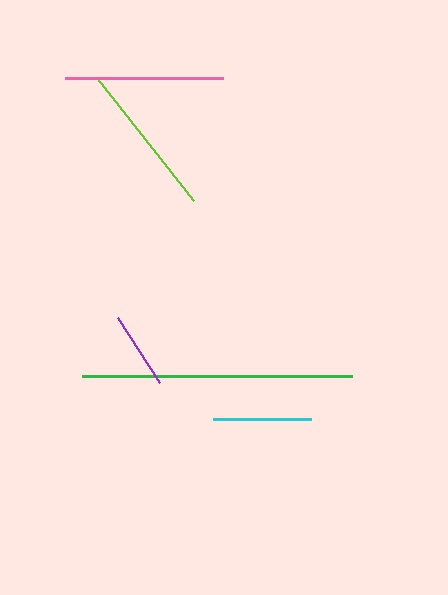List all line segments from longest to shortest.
From longest to shortest: green, pink, lime, cyan, purple.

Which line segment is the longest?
The green line is the longest at approximately 270 pixels.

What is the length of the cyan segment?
The cyan segment is approximately 98 pixels long.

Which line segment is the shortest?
The purple line is the shortest at approximately 78 pixels.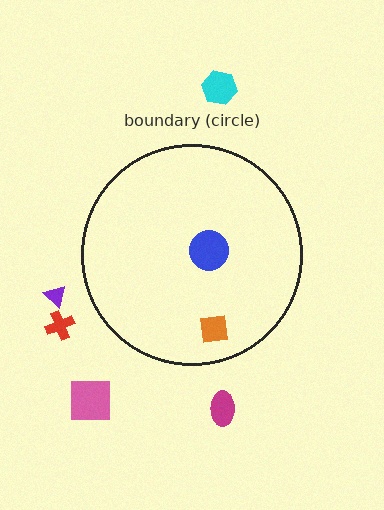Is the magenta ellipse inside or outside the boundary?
Outside.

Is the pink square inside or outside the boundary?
Outside.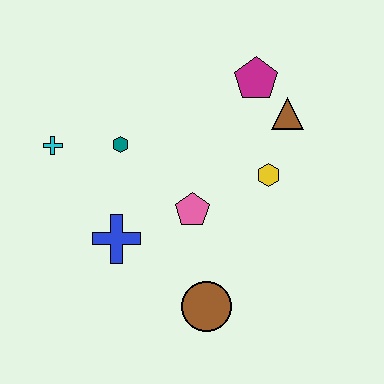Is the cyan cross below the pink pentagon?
No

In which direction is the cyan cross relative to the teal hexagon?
The cyan cross is to the left of the teal hexagon.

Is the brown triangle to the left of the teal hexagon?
No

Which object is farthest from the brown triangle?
The cyan cross is farthest from the brown triangle.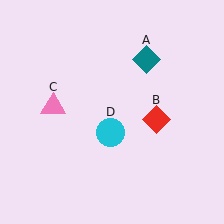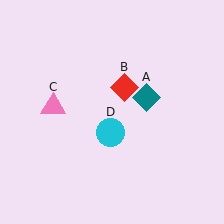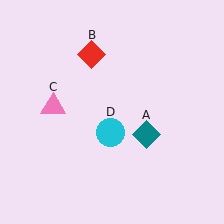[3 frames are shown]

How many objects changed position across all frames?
2 objects changed position: teal diamond (object A), red diamond (object B).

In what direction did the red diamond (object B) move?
The red diamond (object B) moved up and to the left.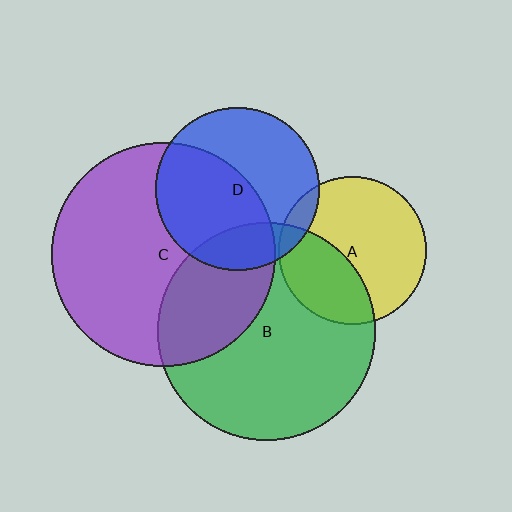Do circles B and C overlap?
Yes.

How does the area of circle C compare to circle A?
Approximately 2.3 times.